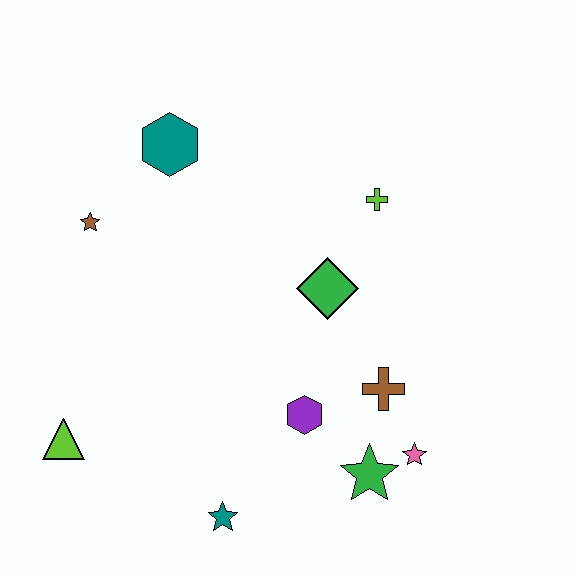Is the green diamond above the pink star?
Yes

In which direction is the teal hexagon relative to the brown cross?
The teal hexagon is above the brown cross.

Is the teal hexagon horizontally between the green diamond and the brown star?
Yes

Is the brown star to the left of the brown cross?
Yes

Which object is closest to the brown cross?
The pink star is closest to the brown cross.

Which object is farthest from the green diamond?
The lime triangle is farthest from the green diamond.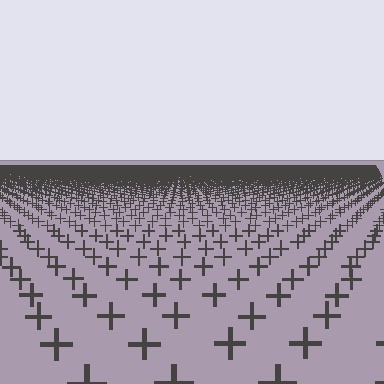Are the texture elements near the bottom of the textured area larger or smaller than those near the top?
Larger. Near the bottom, elements are closer to the viewer and appear at a bigger on-screen size.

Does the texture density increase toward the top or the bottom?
Density increases toward the top.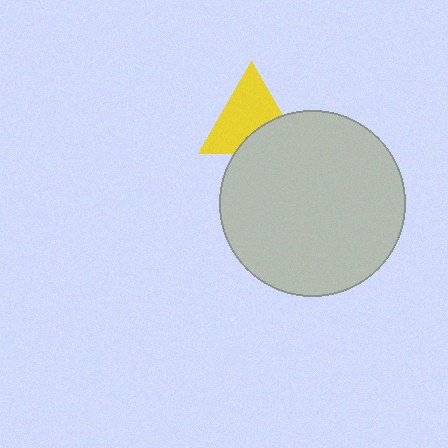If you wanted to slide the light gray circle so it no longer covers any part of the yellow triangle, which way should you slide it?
Slide it down — that is the most direct way to separate the two shapes.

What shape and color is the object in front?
The object in front is a light gray circle.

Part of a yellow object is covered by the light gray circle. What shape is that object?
It is a triangle.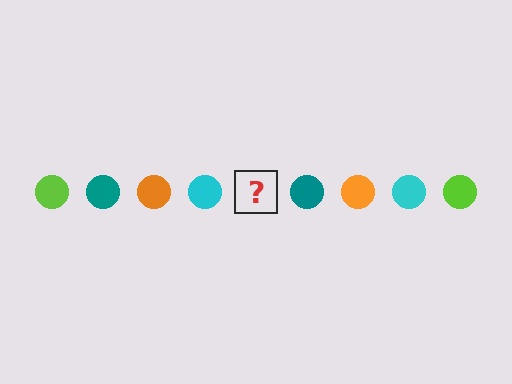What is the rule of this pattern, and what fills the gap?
The rule is that the pattern cycles through lime, teal, orange, cyan circles. The gap should be filled with a lime circle.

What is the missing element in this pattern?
The missing element is a lime circle.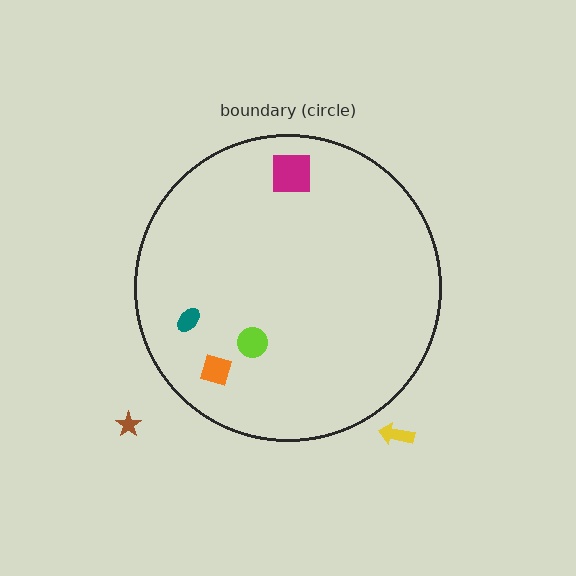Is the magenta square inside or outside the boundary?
Inside.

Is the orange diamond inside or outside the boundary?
Inside.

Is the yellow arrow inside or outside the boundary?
Outside.